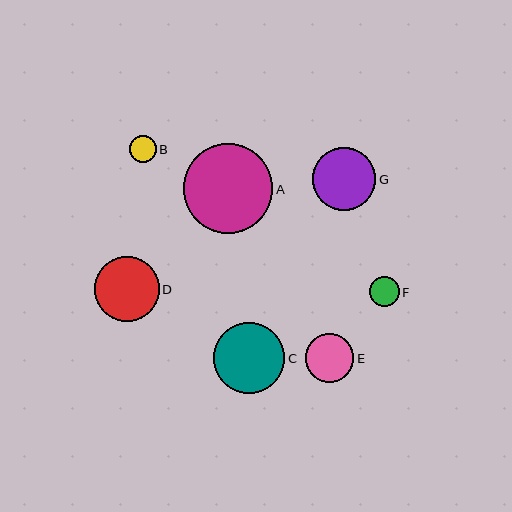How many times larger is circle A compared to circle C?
Circle A is approximately 1.3 times the size of circle C.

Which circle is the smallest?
Circle B is the smallest with a size of approximately 27 pixels.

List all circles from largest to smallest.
From largest to smallest: A, C, D, G, E, F, B.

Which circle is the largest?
Circle A is the largest with a size of approximately 90 pixels.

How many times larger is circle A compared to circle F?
Circle A is approximately 3.0 times the size of circle F.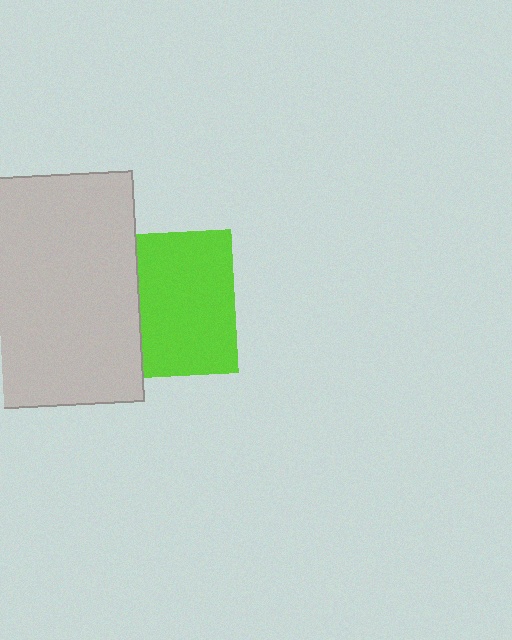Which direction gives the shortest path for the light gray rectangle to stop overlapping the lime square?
Moving left gives the shortest separation.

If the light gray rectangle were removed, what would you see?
You would see the complete lime square.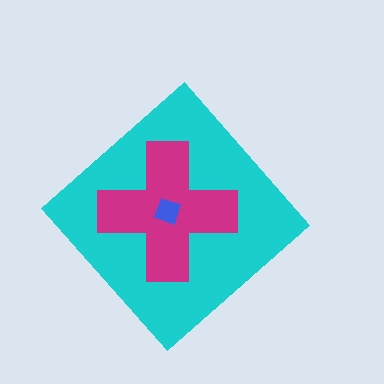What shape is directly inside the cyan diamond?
The magenta cross.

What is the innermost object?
The blue square.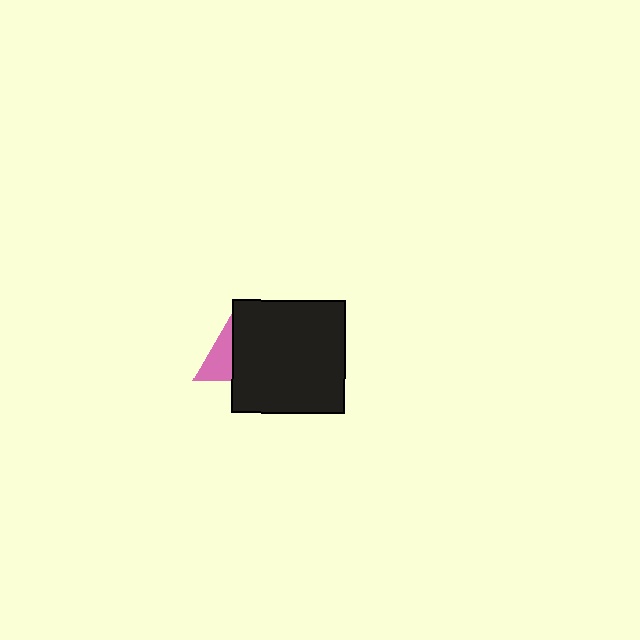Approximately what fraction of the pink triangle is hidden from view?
Roughly 63% of the pink triangle is hidden behind the black square.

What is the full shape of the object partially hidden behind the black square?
The partially hidden object is a pink triangle.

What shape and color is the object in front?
The object in front is a black square.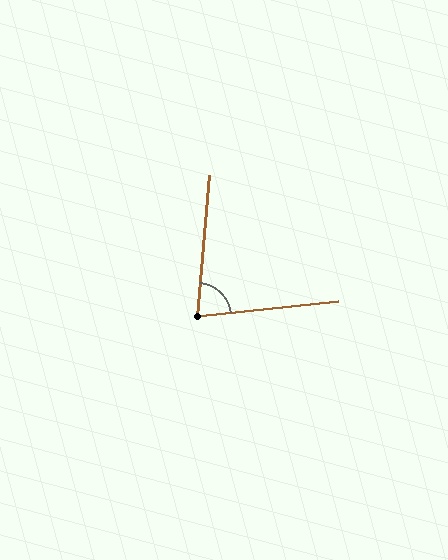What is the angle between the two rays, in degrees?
Approximately 79 degrees.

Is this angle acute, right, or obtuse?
It is acute.